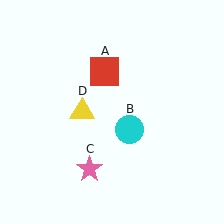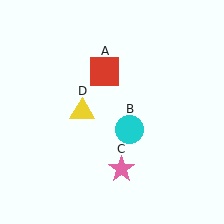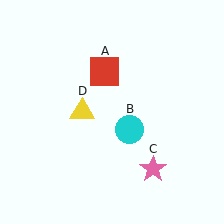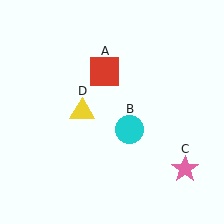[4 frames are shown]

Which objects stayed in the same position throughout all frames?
Red square (object A) and cyan circle (object B) and yellow triangle (object D) remained stationary.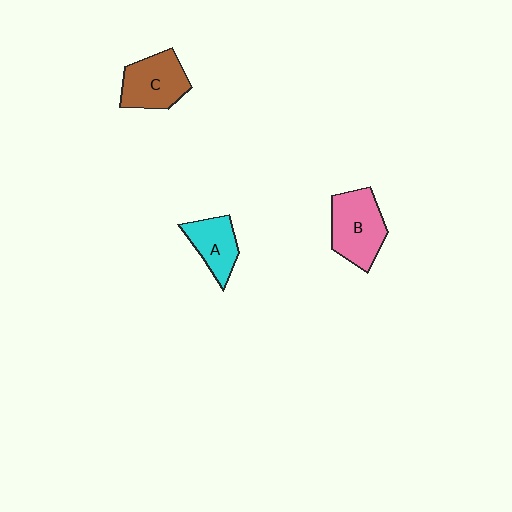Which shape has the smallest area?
Shape A (cyan).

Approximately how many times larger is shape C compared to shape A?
Approximately 1.3 times.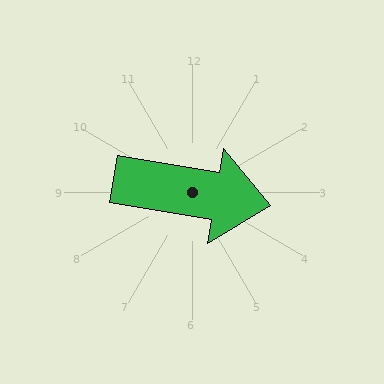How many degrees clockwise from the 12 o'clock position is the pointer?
Approximately 99 degrees.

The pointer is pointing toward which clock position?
Roughly 3 o'clock.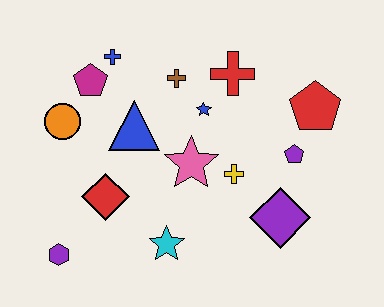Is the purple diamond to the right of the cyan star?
Yes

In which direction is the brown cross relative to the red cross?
The brown cross is to the left of the red cross.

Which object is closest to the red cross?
The blue star is closest to the red cross.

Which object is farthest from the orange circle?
The red pentagon is farthest from the orange circle.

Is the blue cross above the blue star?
Yes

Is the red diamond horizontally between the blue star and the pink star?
No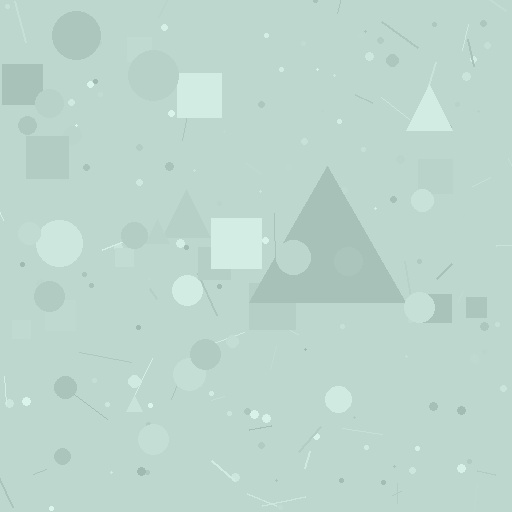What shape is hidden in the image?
A triangle is hidden in the image.